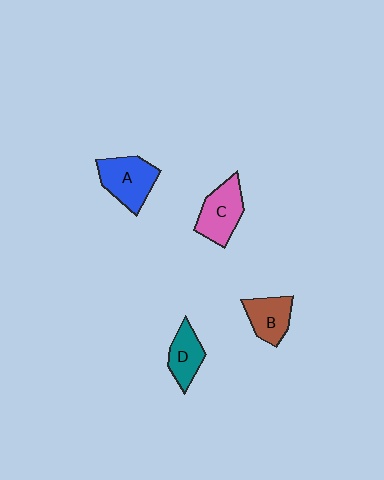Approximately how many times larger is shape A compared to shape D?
Approximately 1.4 times.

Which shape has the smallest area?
Shape D (teal).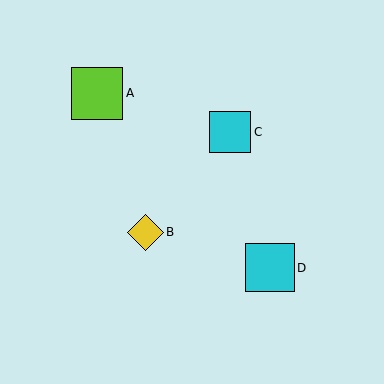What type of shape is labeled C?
Shape C is a cyan square.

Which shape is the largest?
The lime square (labeled A) is the largest.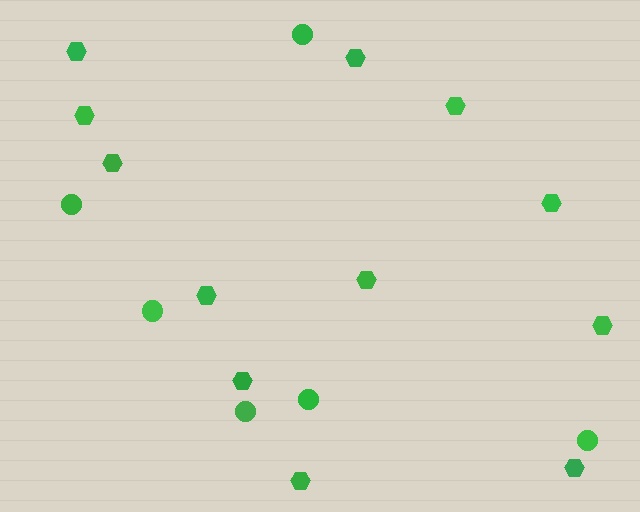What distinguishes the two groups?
There are 2 groups: one group of circles (6) and one group of hexagons (12).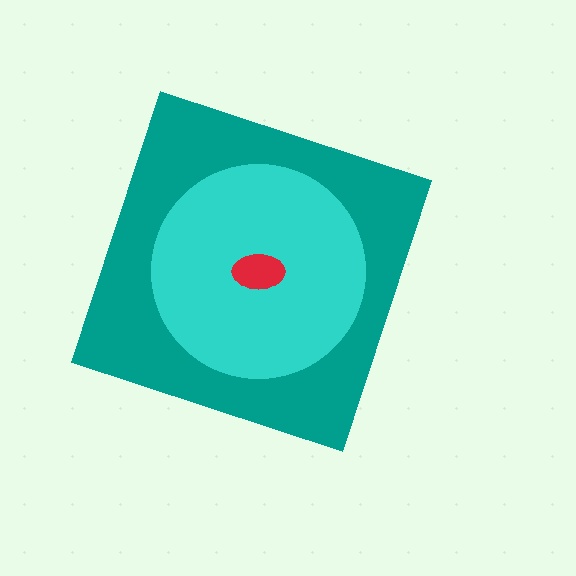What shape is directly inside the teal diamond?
The cyan circle.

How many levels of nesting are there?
3.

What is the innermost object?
The red ellipse.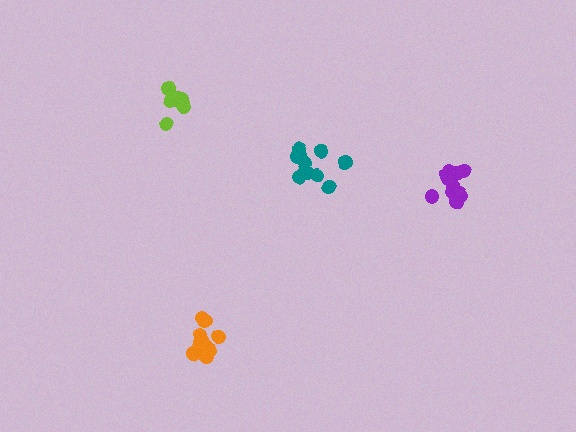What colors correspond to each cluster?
The clusters are colored: purple, teal, orange, lime.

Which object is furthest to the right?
The purple cluster is rightmost.